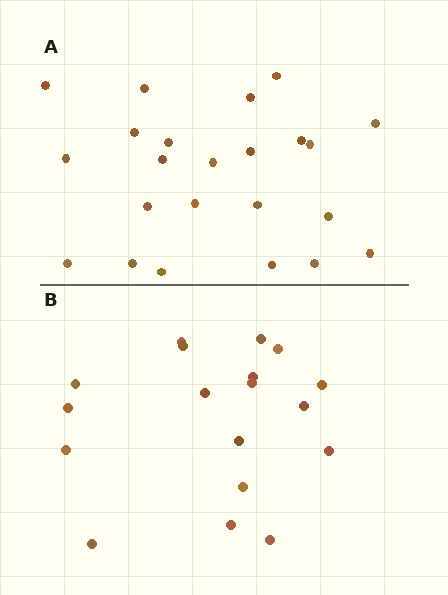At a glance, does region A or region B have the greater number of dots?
Region A (the top region) has more dots.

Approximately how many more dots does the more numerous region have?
Region A has about 5 more dots than region B.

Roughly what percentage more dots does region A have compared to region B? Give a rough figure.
About 30% more.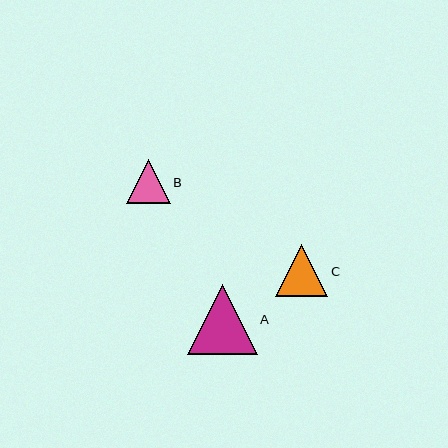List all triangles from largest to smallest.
From largest to smallest: A, C, B.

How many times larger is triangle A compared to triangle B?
Triangle A is approximately 1.6 times the size of triangle B.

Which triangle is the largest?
Triangle A is the largest with a size of approximately 69 pixels.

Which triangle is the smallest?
Triangle B is the smallest with a size of approximately 44 pixels.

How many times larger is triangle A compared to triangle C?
Triangle A is approximately 1.3 times the size of triangle C.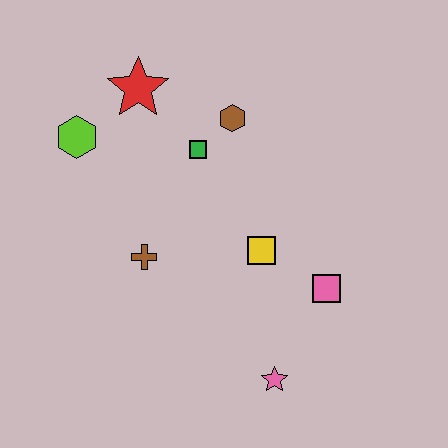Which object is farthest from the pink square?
The lime hexagon is farthest from the pink square.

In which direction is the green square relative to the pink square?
The green square is above the pink square.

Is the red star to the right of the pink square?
No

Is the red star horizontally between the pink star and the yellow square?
No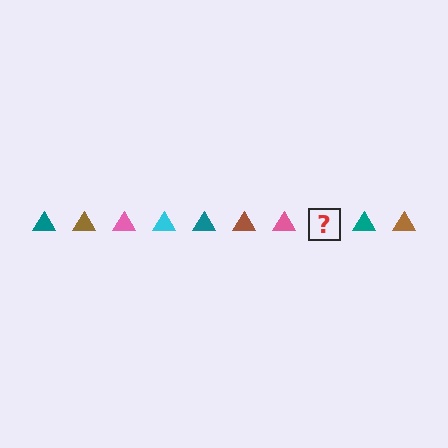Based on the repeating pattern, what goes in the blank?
The blank should be a cyan triangle.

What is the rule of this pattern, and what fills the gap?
The rule is that the pattern cycles through teal, brown, pink, cyan triangles. The gap should be filled with a cyan triangle.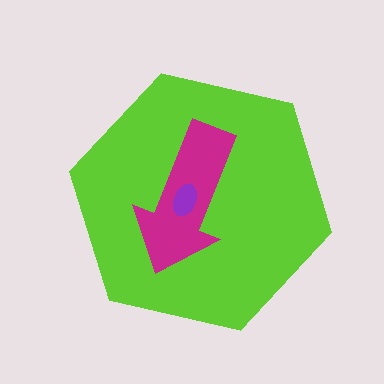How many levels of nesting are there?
3.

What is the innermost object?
The purple ellipse.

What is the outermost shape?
The lime hexagon.